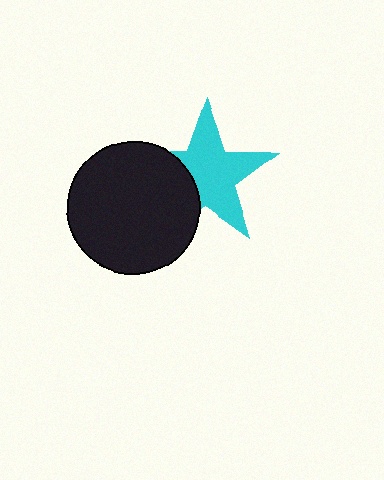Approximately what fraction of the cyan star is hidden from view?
Roughly 32% of the cyan star is hidden behind the black circle.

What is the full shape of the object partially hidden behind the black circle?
The partially hidden object is a cyan star.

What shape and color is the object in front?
The object in front is a black circle.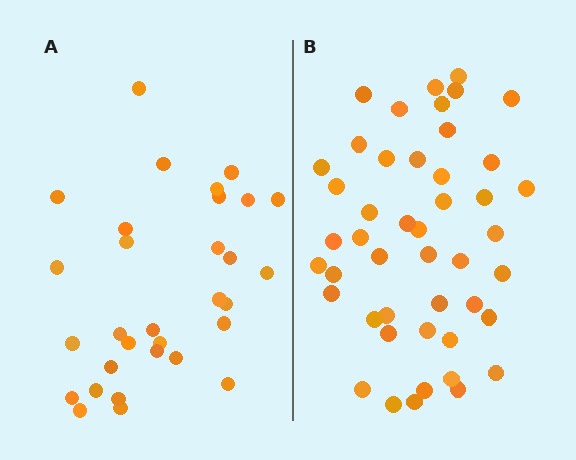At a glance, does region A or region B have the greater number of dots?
Region B (the right region) has more dots.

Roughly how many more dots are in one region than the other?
Region B has approximately 15 more dots than region A.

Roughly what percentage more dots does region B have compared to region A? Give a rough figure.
About 50% more.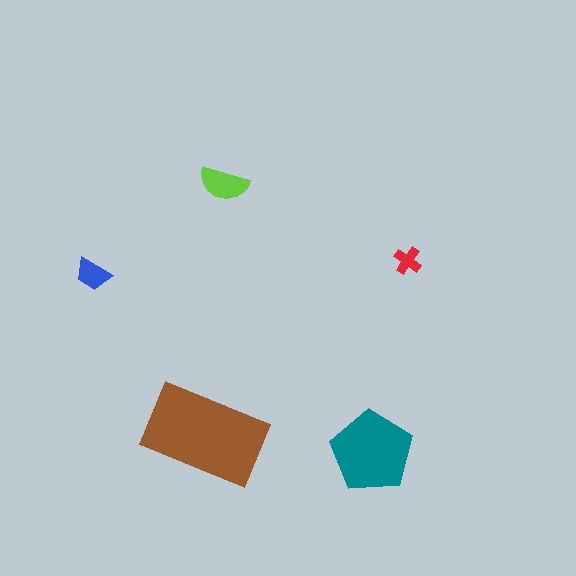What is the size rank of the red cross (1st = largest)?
5th.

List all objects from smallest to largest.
The red cross, the blue trapezoid, the lime semicircle, the teal pentagon, the brown rectangle.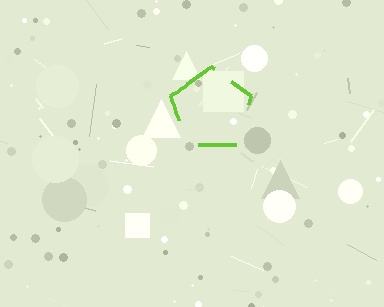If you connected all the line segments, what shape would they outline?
They would outline a pentagon.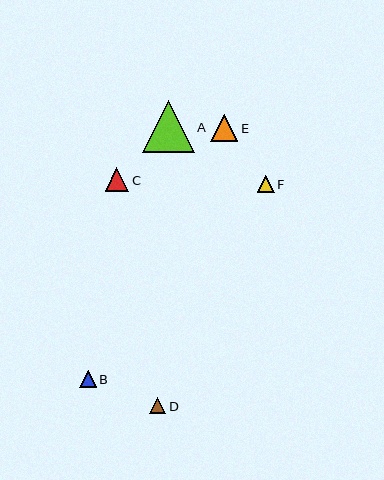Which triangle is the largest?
Triangle A is the largest with a size of approximately 52 pixels.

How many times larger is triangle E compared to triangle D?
Triangle E is approximately 1.7 times the size of triangle D.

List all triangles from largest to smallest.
From largest to smallest: A, E, C, F, B, D.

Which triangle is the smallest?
Triangle D is the smallest with a size of approximately 16 pixels.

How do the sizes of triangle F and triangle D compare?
Triangle F and triangle D are approximately the same size.